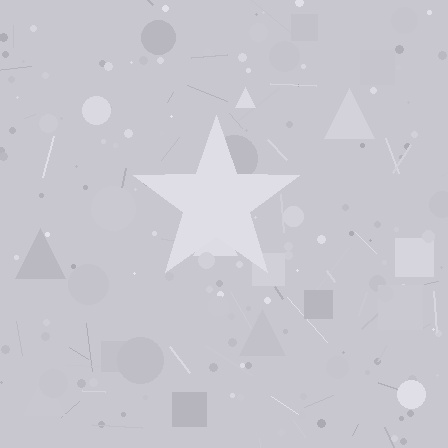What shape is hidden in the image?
A star is hidden in the image.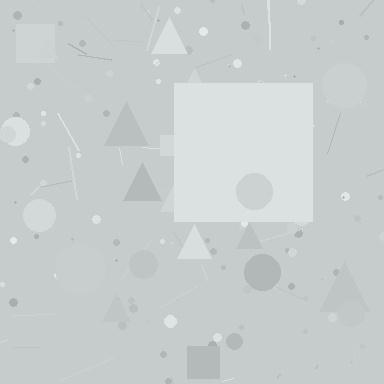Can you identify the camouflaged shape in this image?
The camouflaged shape is a square.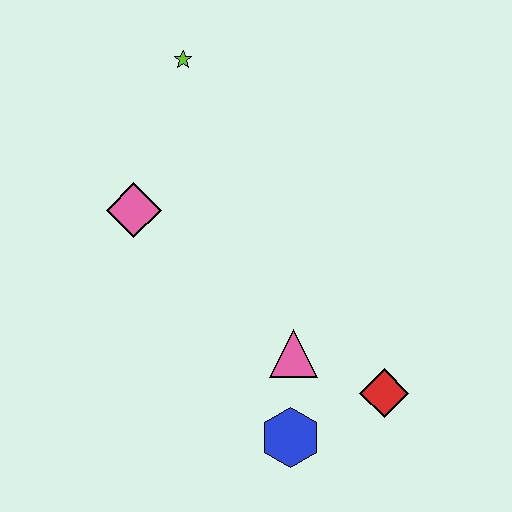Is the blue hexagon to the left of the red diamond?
Yes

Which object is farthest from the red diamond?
The lime star is farthest from the red diamond.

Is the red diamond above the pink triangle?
No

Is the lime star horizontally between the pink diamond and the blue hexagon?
Yes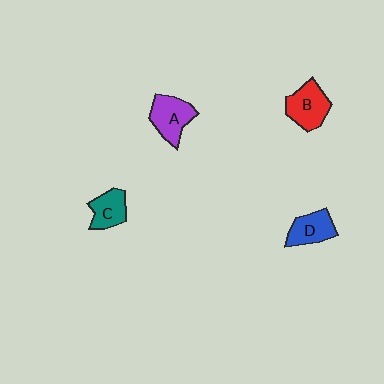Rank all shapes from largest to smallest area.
From largest to smallest: B (red), A (purple), D (blue), C (teal).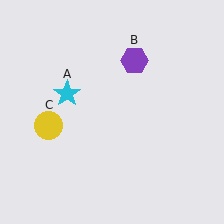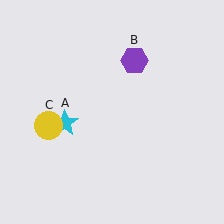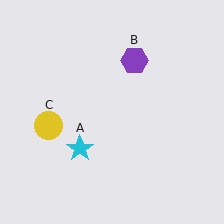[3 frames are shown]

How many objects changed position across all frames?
1 object changed position: cyan star (object A).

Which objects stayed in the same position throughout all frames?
Purple hexagon (object B) and yellow circle (object C) remained stationary.